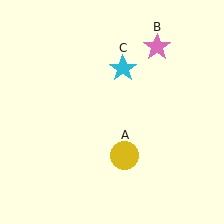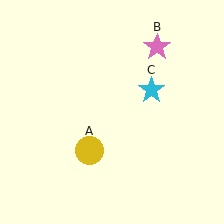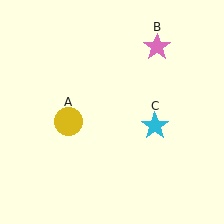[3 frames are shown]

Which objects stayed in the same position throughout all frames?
Pink star (object B) remained stationary.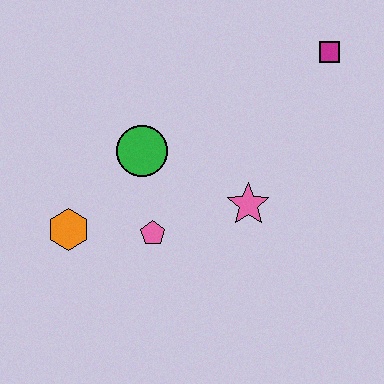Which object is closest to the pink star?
The pink pentagon is closest to the pink star.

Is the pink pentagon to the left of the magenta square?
Yes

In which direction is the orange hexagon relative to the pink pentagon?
The orange hexagon is to the left of the pink pentagon.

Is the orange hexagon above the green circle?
No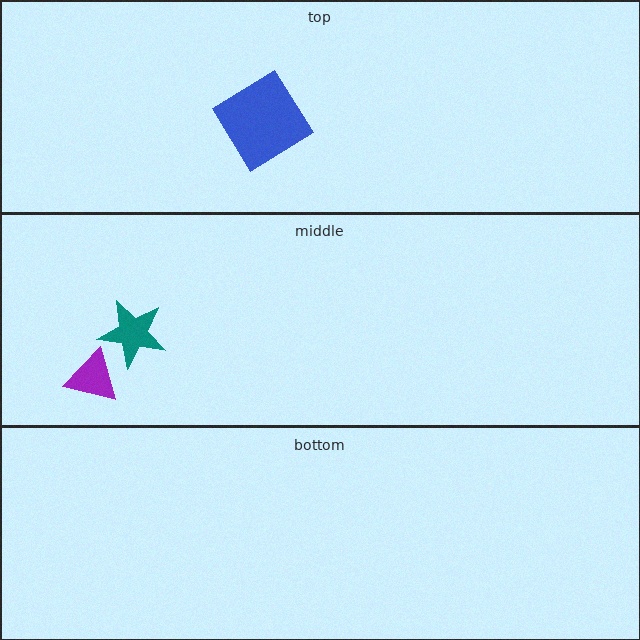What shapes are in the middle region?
The purple triangle, the teal star.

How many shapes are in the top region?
1.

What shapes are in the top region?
The blue diamond.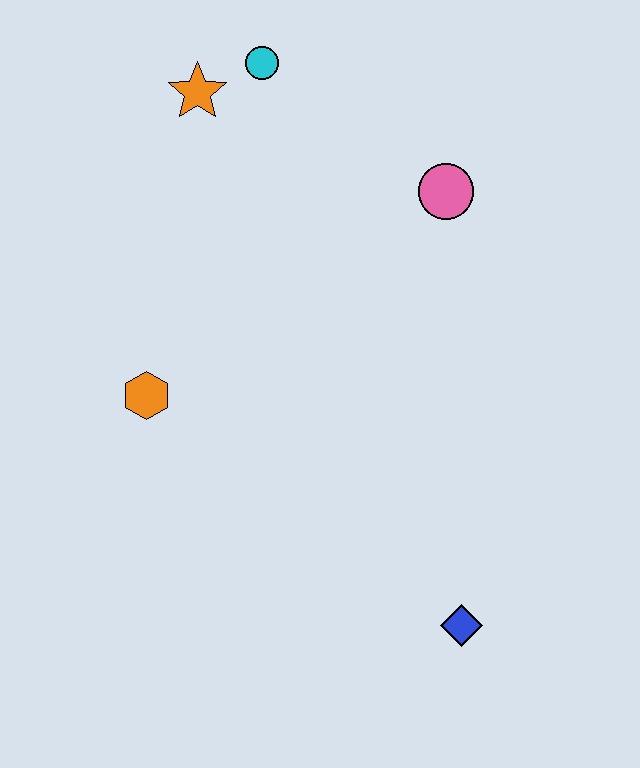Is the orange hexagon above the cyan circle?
No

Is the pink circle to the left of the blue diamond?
Yes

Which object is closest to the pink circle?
The cyan circle is closest to the pink circle.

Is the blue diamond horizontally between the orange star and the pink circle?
No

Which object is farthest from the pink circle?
The blue diamond is farthest from the pink circle.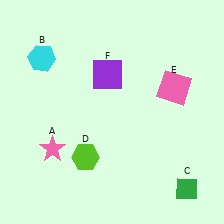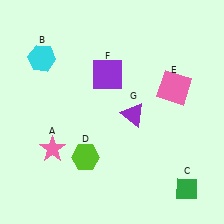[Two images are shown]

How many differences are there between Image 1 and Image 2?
There is 1 difference between the two images.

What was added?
A purple triangle (G) was added in Image 2.